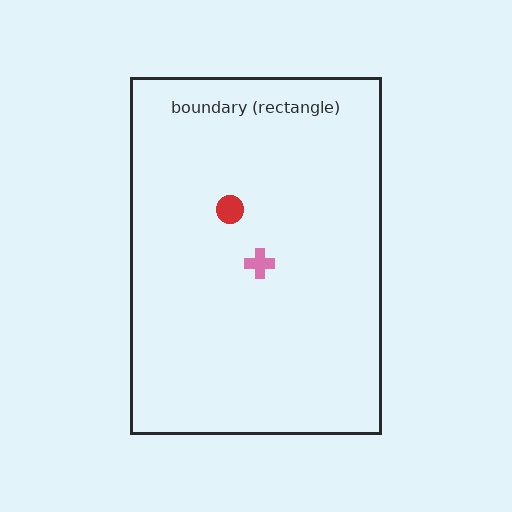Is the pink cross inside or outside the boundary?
Inside.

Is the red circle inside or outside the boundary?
Inside.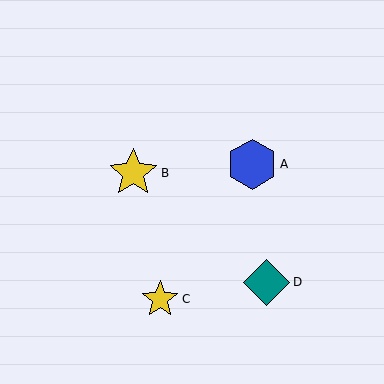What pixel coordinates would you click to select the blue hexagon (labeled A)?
Click at (252, 164) to select the blue hexagon A.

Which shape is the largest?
The blue hexagon (labeled A) is the largest.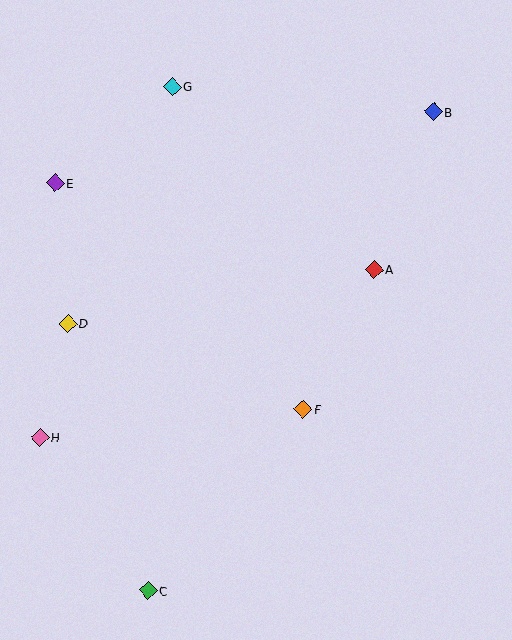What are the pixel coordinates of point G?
Point G is at (172, 87).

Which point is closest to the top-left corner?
Point E is closest to the top-left corner.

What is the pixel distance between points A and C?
The distance between A and C is 393 pixels.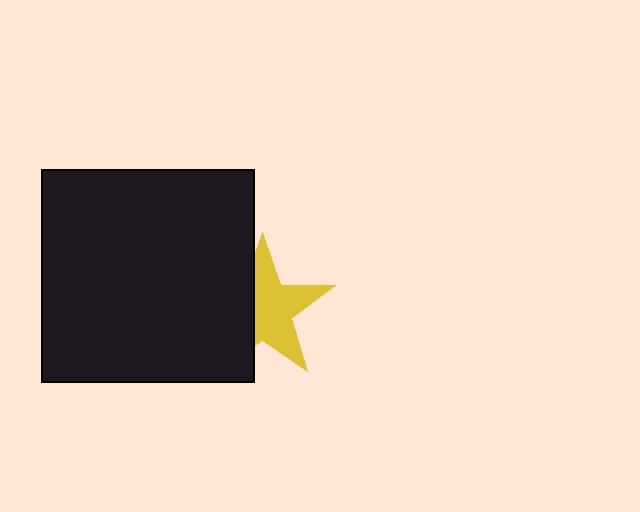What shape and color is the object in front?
The object in front is a black square.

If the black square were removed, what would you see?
You would see the complete yellow star.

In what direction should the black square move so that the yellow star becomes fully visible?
The black square should move left. That is the shortest direction to clear the overlap and leave the yellow star fully visible.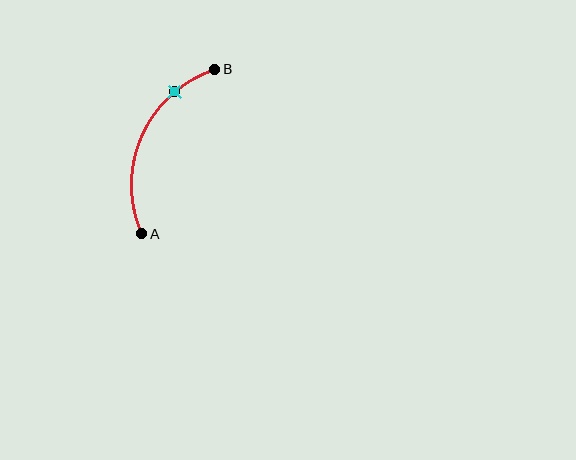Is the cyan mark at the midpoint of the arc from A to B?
No. The cyan mark lies on the arc but is closer to endpoint B. The arc midpoint would be at the point on the curve equidistant along the arc from both A and B.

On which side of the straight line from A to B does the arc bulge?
The arc bulges to the left of the straight line connecting A and B.